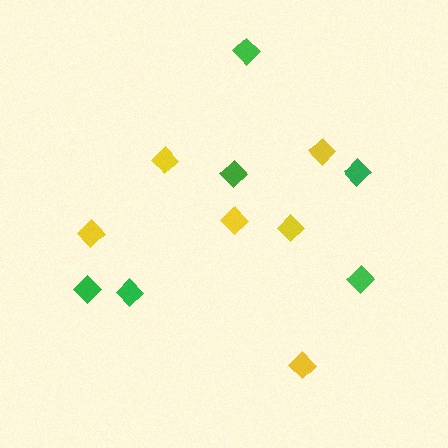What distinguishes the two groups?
There are 2 groups: one group of yellow diamonds (6) and one group of green diamonds (6).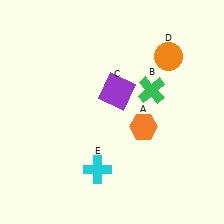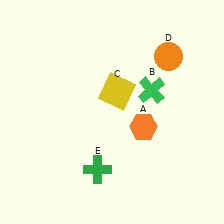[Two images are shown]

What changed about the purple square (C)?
In Image 1, C is purple. In Image 2, it changed to yellow.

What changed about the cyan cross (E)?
In Image 1, E is cyan. In Image 2, it changed to green.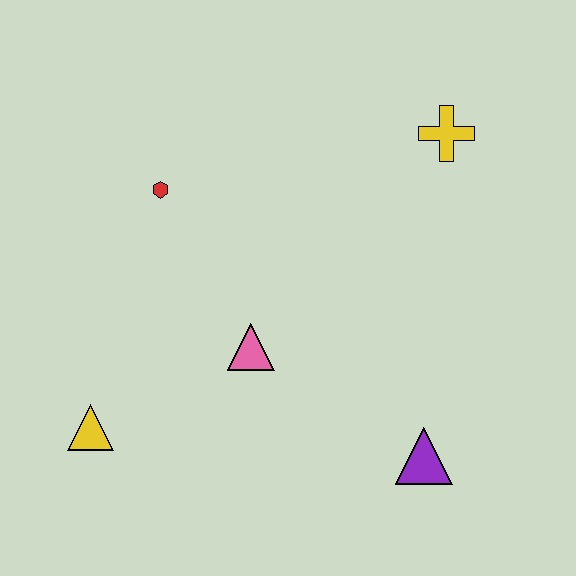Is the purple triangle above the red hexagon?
No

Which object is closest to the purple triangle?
The pink triangle is closest to the purple triangle.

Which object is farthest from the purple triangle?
The red hexagon is farthest from the purple triangle.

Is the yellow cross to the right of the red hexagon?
Yes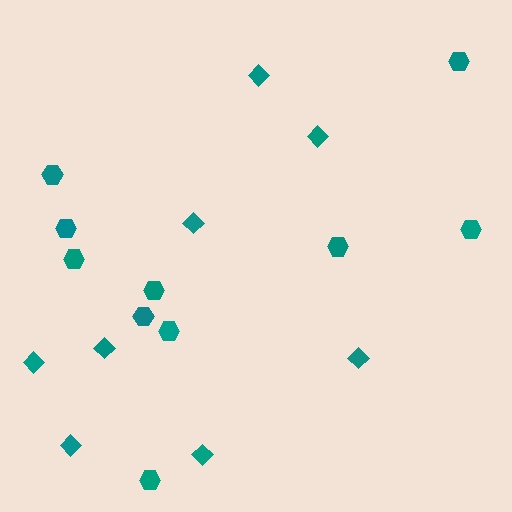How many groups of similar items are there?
There are 2 groups: one group of hexagons (10) and one group of diamonds (8).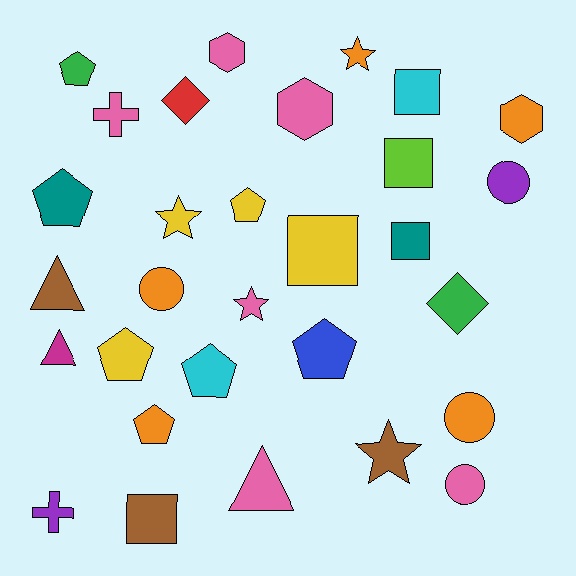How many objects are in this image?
There are 30 objects.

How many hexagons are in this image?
There are 3 hexagons.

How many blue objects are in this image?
There is 1 blue object.